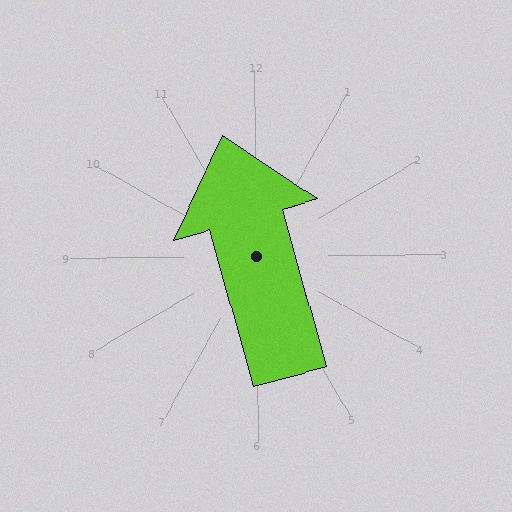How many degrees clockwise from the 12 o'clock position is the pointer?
Approximately 345 degrees.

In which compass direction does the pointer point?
North.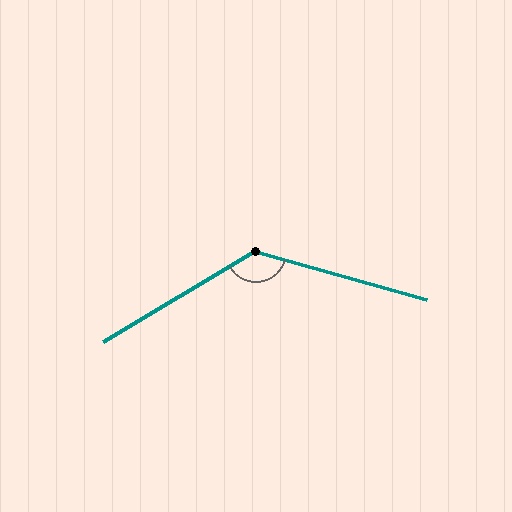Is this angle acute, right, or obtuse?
It is obtuse.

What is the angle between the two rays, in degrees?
Approximately 133 degrees.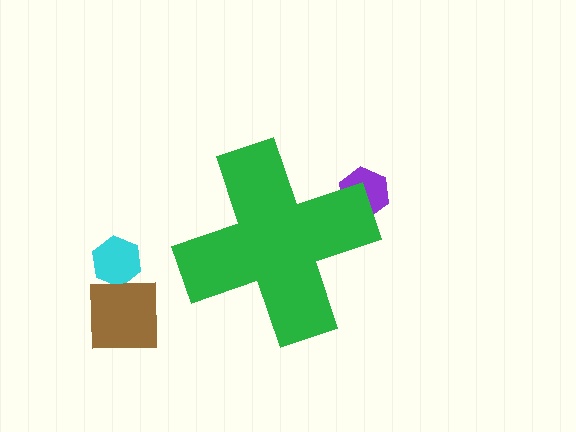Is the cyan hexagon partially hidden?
No, the cyan hexagon is fully visible.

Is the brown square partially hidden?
No, the brown square is fully visible.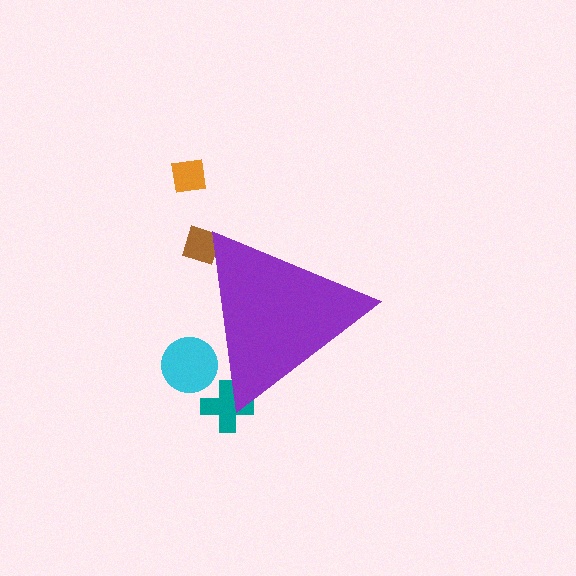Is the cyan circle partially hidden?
Yes, the cyan circle is partially hidden behind the purple triangle.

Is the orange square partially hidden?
No, the orange square is fully visible.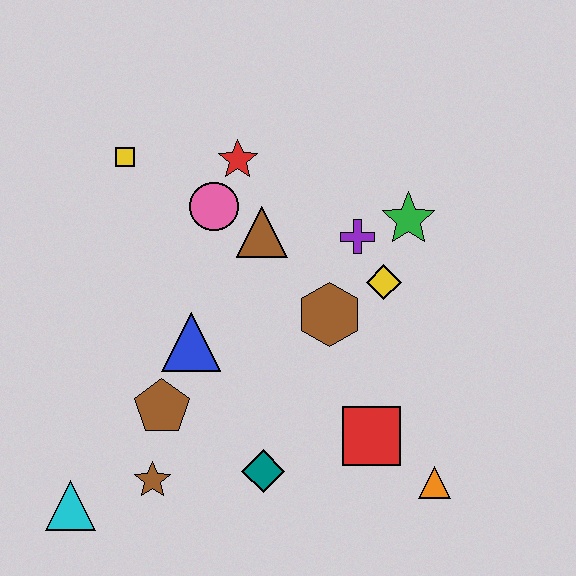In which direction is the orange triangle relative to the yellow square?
The orange triangle is below the yellow square.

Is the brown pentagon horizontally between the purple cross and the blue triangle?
No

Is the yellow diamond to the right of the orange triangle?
No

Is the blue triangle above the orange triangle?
Yes